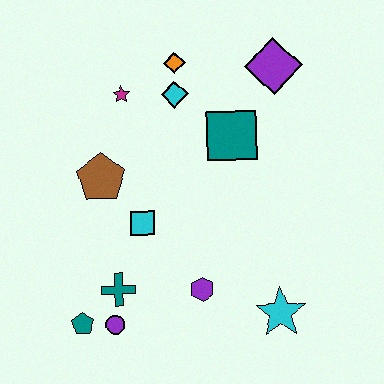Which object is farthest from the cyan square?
The purple diamond is farthest from the cyan square.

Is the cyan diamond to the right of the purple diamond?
No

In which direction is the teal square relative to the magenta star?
The teal square is to the right of the magenta star.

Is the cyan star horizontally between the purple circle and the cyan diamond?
No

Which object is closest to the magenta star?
The cyan diamond is closest to the magenta star.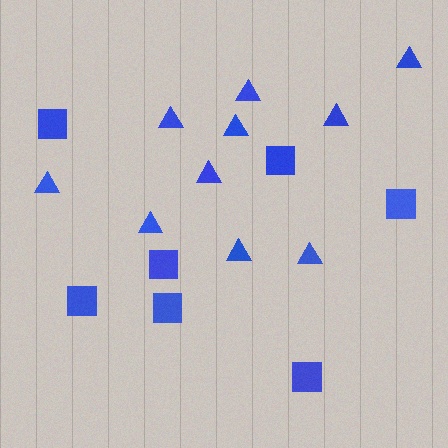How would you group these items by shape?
There are 2 groups: one group of triangles (10) and one group of squares (7).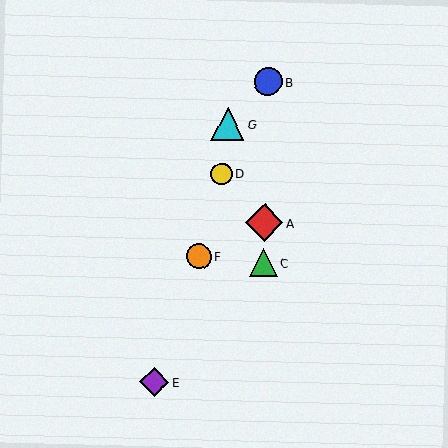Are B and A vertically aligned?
Yes, both are at x≈268.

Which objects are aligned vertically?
Objects A, B, C are aligned vertically.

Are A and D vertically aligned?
No, A is at x≈264 and D is at x≈222.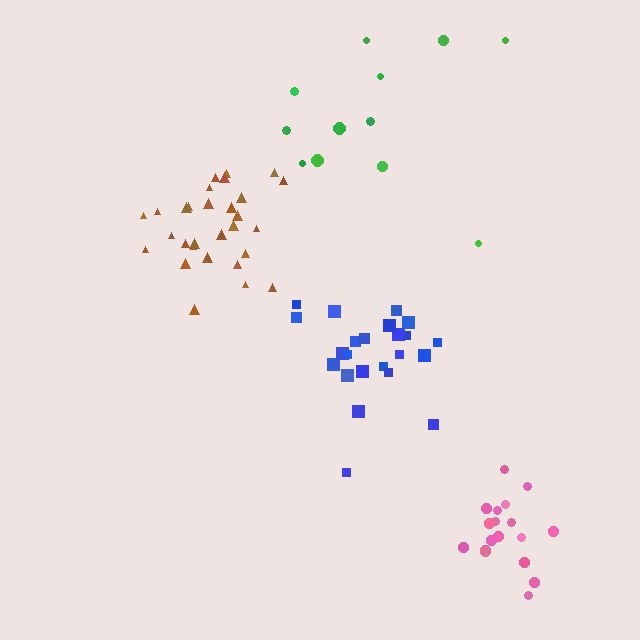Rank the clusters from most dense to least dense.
brown, pink, blue, green.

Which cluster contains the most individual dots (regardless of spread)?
Brown (29).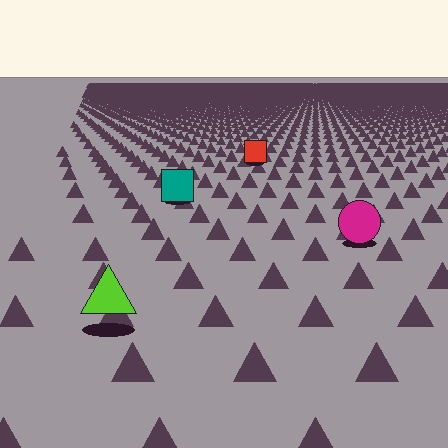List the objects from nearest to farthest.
From nearest to farthest: the lime triangle, the magenta circle, the teal square, the red square.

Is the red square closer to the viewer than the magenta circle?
No. The magenta circle is closer — you can tell from the texture gradient: the ground texture is coarser near it.